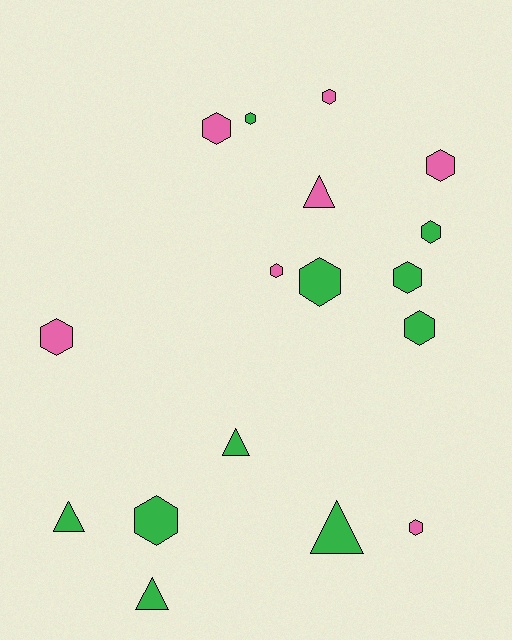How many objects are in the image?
There are 17 objects.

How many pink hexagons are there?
There are 6 pink hexagons.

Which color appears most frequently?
Green, with 10 objects.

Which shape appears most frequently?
Hexagon, with 12 objects.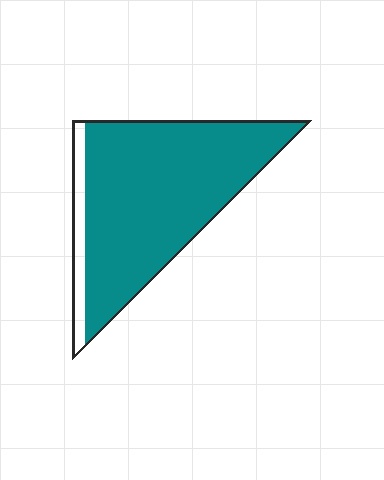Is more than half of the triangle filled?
Yes.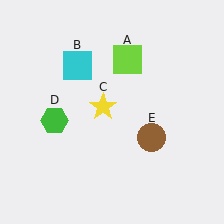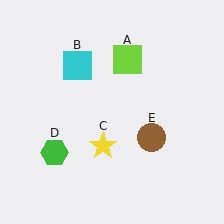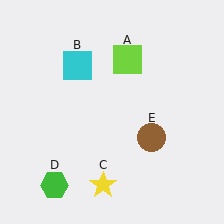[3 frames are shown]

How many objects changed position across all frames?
2 objects changed position: yellow star (object C), green hexagon (object D).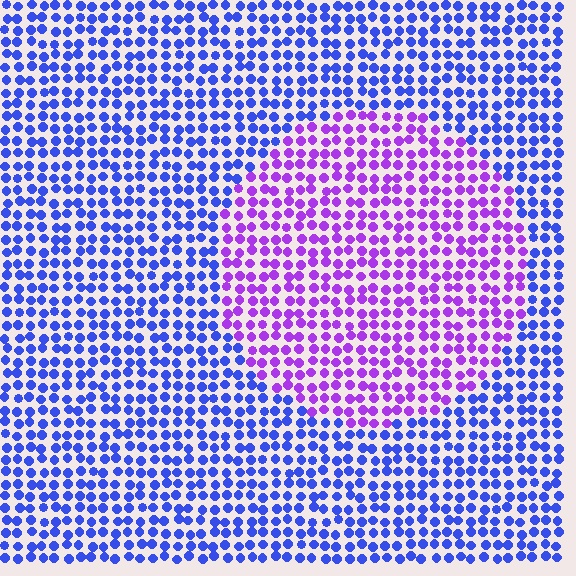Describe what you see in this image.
The image is filled with small blue elements in a uniform arrangement. A circle-shaped region is visible where the elements are tinted to a slightly different hue, forming a subtle color boundary.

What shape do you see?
I see a circle.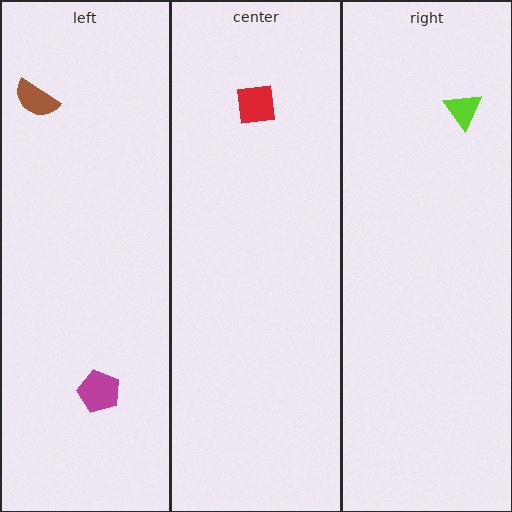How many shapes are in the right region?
1.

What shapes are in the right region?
The lime triangle.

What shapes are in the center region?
The red square.